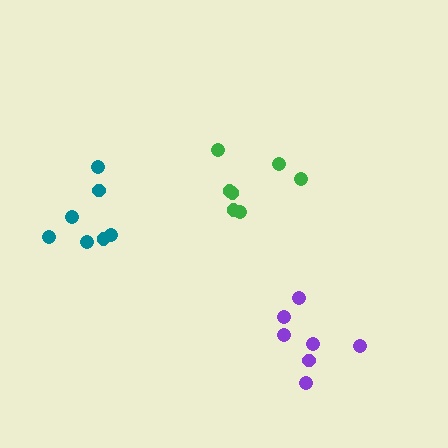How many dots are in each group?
Group 1: 7 dots, Group 2: 7 dots, Group 3: 7 dots (21 total).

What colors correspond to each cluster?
The clusters are colored: green, purple, teal.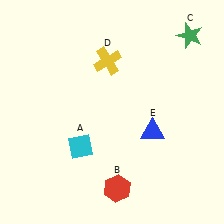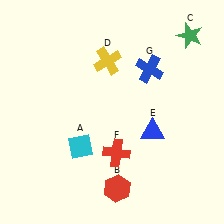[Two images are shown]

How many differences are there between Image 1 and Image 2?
There are 2 differences between the two images.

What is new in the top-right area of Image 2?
A blue cross (G) was added in the top-right area of Image 2.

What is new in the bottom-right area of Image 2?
A red cross (F) was added in the bottom-right area of Image 2.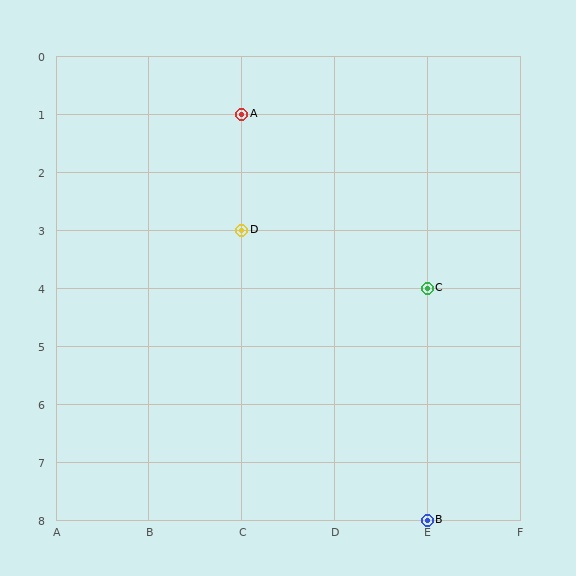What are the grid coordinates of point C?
Point C is at grid coordinates (E, 4).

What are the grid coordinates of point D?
Point D is at grid coordinates (C, 3).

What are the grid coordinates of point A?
Point A is at grid coordinates (C, 1).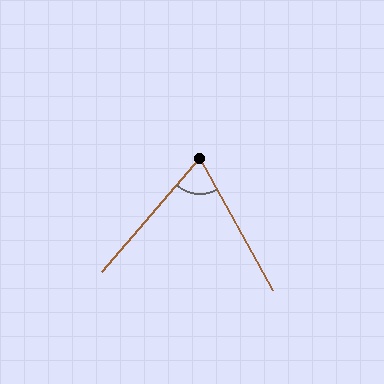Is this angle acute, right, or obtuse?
It is acute.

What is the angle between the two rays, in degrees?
Approximately 70 degrees.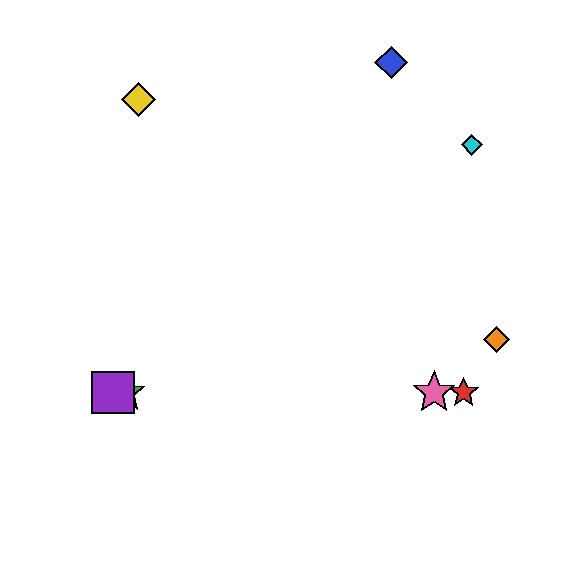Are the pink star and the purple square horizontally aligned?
Yes, both are at y≈393.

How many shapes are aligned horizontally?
4 shapes (the red star, the green star, the purple square, the pink star) are aligned horizontally.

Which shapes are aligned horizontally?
The red star, the green star, the purple square, the pink star are aligned horizontally.